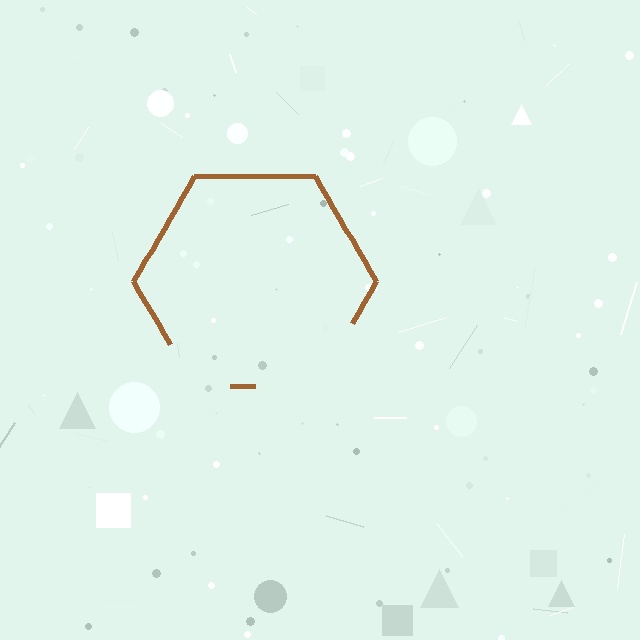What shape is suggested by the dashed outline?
The dashed outline suggests a hexagon.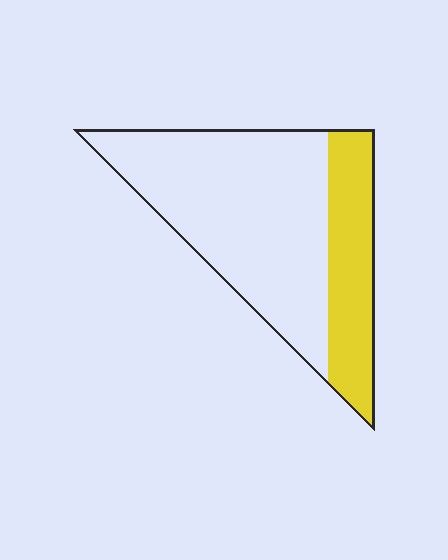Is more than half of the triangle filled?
No.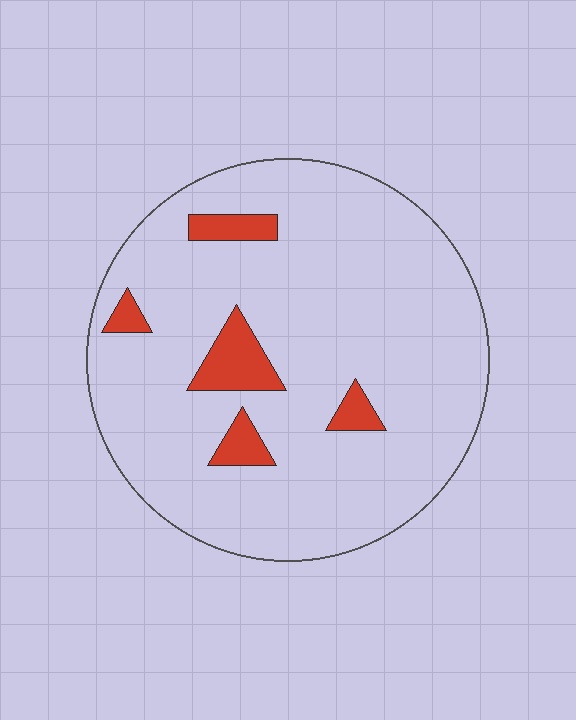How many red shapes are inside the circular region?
5.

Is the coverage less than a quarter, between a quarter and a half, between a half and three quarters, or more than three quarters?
Less than a quarter.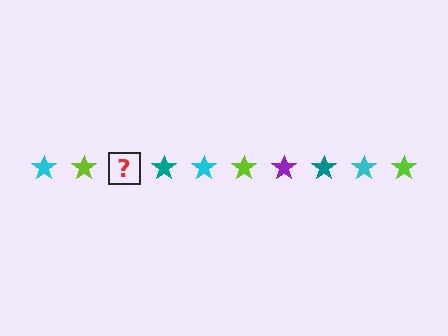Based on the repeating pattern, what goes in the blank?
The blank should be a purple star.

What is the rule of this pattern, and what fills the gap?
The rule is that the pattern cycles through cyan, lime, purple, teal stars. The gap should be filled with a purple star.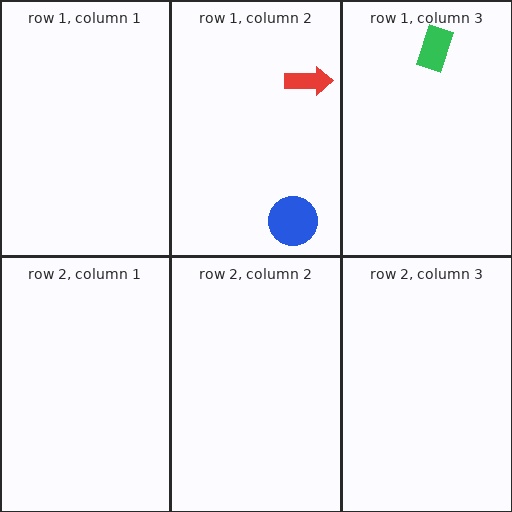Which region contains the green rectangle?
The row 1, column 3 region.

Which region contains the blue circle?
The row 1, column 2 region.